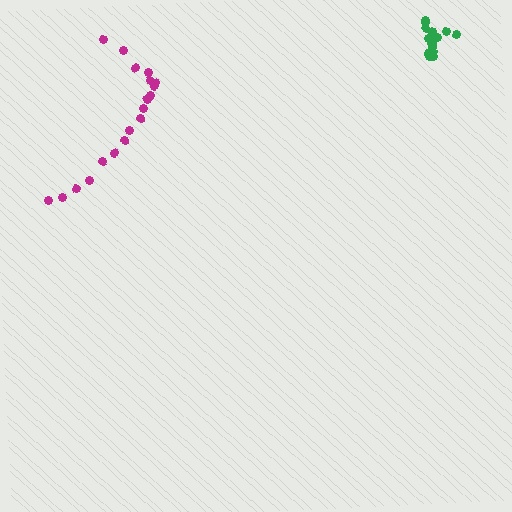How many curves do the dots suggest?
There are 2 distinct paths.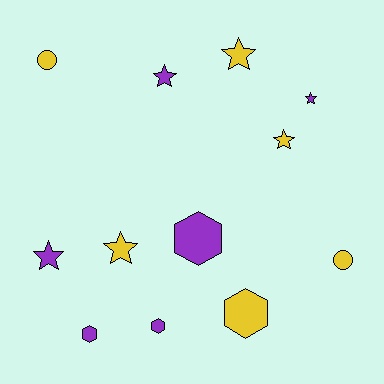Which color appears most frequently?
Purple, with 6 objects.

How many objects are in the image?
There are 12 objects.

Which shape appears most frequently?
Star, with 6 objects.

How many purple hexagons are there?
There are 3 purple hexagons.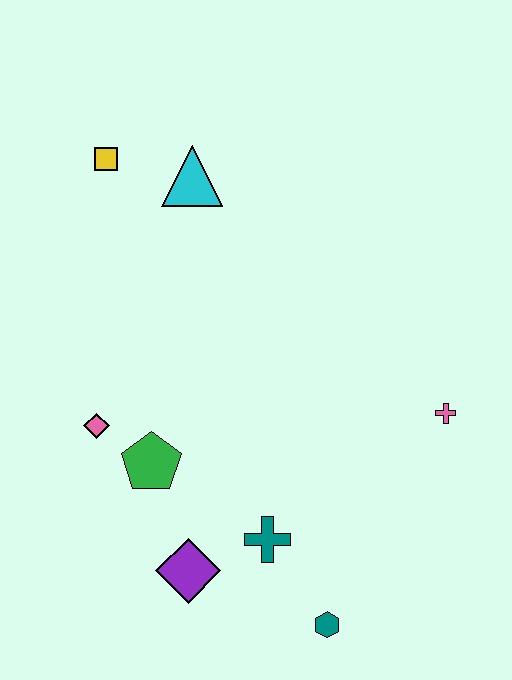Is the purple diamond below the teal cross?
Yes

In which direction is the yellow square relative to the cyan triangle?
The yellow square is to the left of the cyan triangle.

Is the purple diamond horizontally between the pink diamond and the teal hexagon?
Yes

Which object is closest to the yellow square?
The cyan triangle is closest to the yellow square.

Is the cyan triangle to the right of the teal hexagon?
No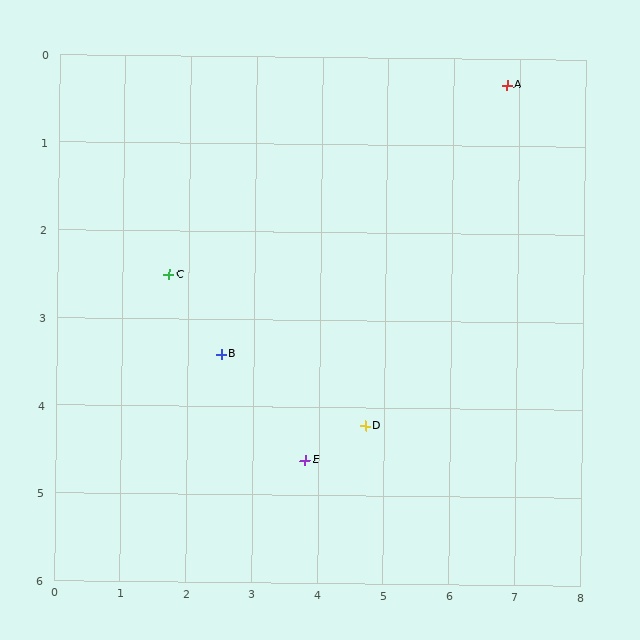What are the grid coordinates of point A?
Point A is at approximately (6.8, 0.3).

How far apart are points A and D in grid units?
Points A and D are about 4.4 grid units apart.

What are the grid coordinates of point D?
Point D is at approximately (4.7, 4.2).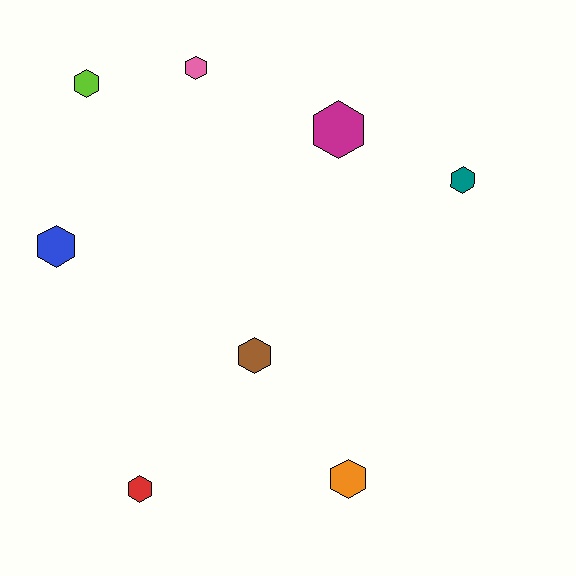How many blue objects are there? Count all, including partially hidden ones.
There is 1 blue object.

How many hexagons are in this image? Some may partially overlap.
There are 8 hexagons.